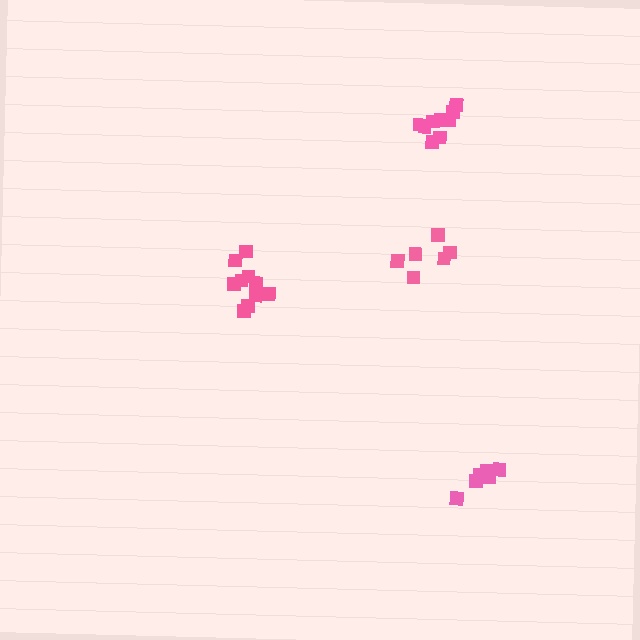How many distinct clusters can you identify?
There are 4 distinct clusters.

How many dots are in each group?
Group 1: 10 dots, Group 2: 6 dots, Group 3: 6 dots, Group 4: 9 dots (31 total).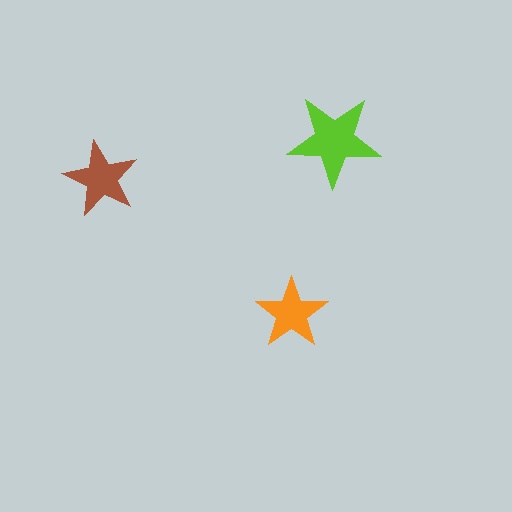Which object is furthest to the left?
The brown star is leftmost.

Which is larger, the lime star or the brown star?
The lime one.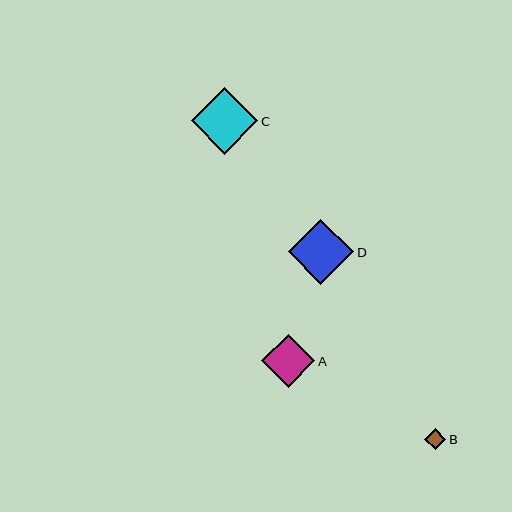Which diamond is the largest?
Diamond C is the largest with a size of approximately 67 pixels.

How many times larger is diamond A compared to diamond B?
Diamond A is approximately 2.5 times the size of diamond B.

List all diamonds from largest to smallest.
From largest to smallest: C, D, A, B.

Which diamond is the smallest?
Diamond B is the smallest with a size of approximately 21 pixels.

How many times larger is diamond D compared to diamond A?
Diamond D is approximately 1.2 times the size of diamond A.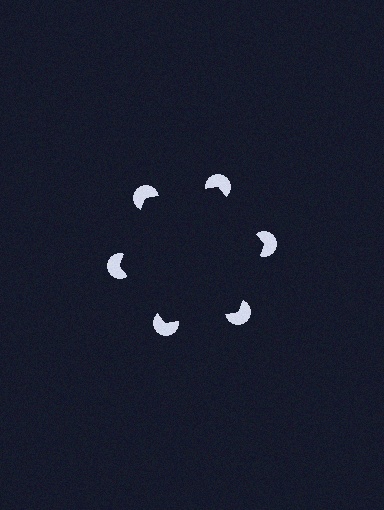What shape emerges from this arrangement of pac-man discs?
An illusory hexagon — its edges are inferred from the aligned wedge cuts in the pac-man discs, not physically drawn.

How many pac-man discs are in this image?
There are 6 — one at each vertex of the illusory hexagon.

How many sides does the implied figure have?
6 sides.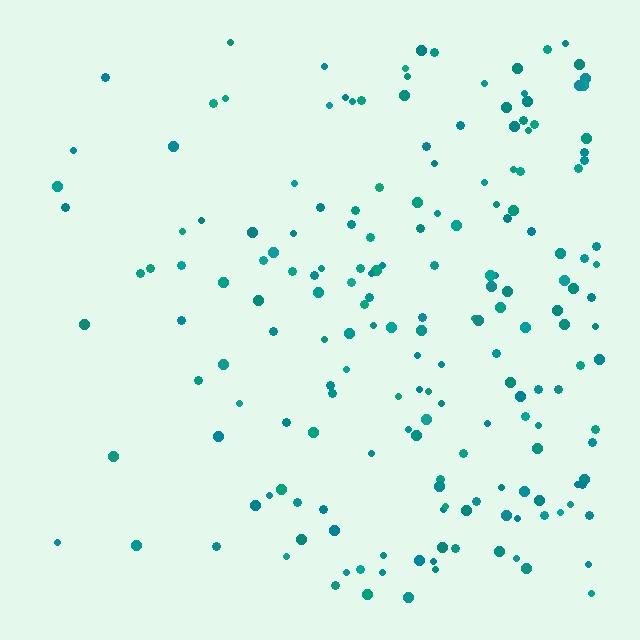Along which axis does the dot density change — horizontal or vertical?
Horizontal.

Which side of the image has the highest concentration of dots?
The right.